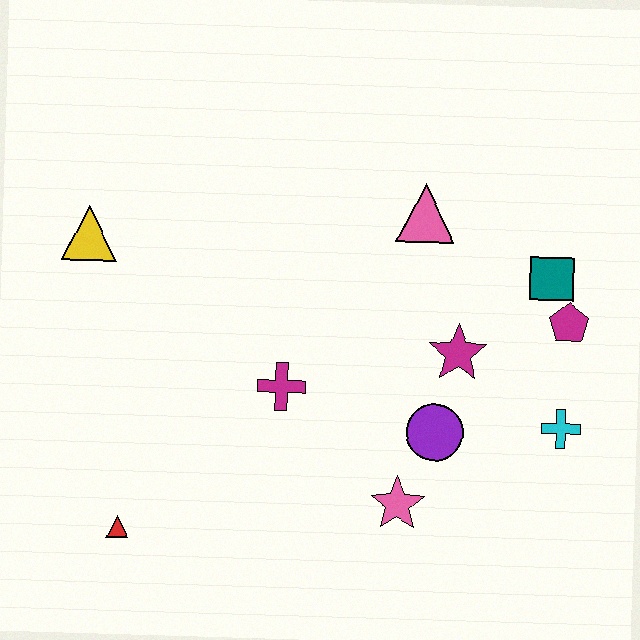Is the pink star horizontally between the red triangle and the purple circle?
Yes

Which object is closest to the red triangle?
The magenta cross is closest to the red triangle.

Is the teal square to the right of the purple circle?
Yes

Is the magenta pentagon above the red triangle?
Yes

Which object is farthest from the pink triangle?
The red triangle is farthest from the pink triangle.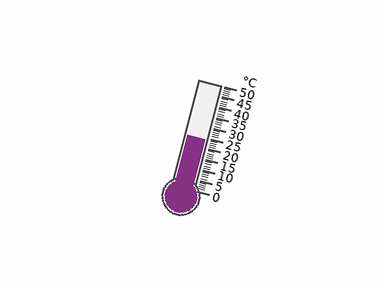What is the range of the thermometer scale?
The thermometer scale ranges from 0°C to 50°C.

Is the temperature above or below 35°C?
The temperature is below 35°C.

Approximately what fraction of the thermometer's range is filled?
The thermometer is filled to approximately 50% of its range.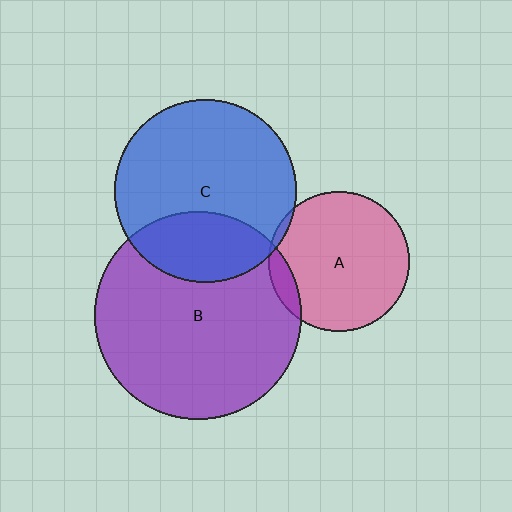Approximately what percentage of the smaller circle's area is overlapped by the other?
Approximately 5%.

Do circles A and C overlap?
Yes.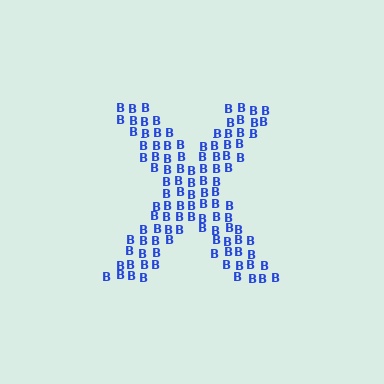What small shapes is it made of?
It is made of small letter B's.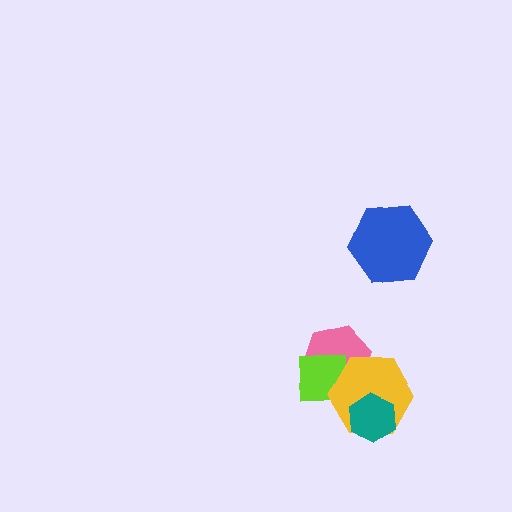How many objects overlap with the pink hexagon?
2 objects overlap with the pink hexagon.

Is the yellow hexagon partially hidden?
Yes, it is partially covered by another shape.